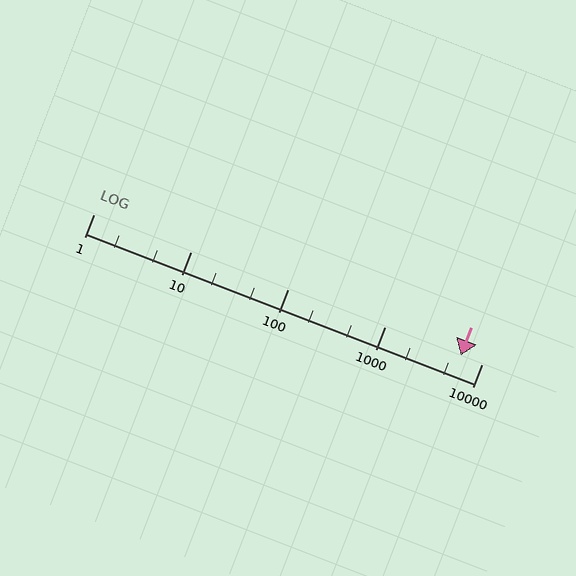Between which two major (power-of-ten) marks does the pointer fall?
The pointer is between 1000 and 10000.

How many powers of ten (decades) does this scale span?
The scale spans 4 decades, from 1 to 10000.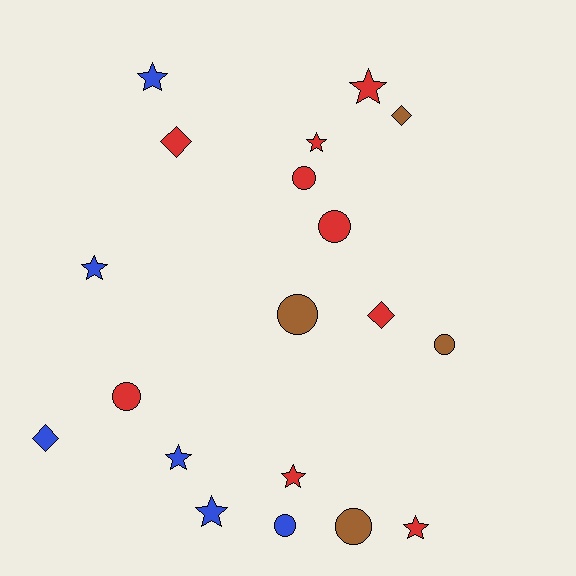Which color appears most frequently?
Red, with 9 objects.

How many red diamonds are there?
There are 2 red diamonds.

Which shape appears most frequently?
Star, with 8 objects.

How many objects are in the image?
There are 19 objects.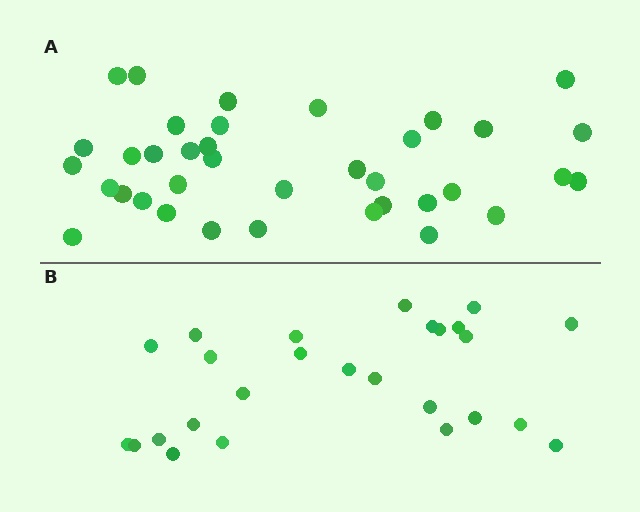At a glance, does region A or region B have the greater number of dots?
Region A (the top region) has more dots.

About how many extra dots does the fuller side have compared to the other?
Region A has roughly 12 or so more dots than region B.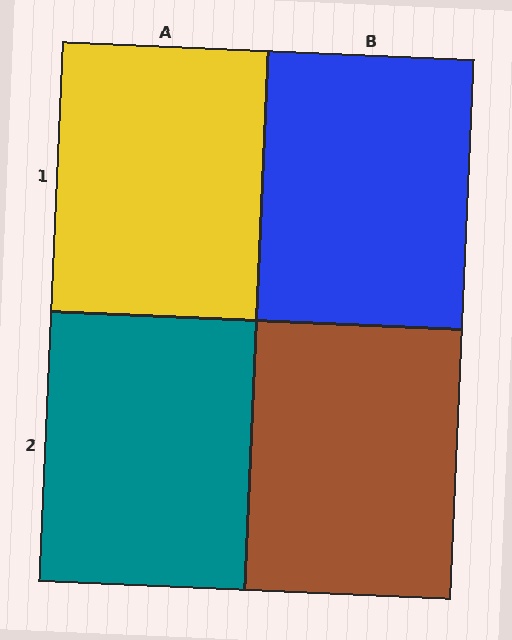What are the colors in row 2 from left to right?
Teal, brown.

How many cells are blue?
1 cell is blue.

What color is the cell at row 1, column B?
Blue.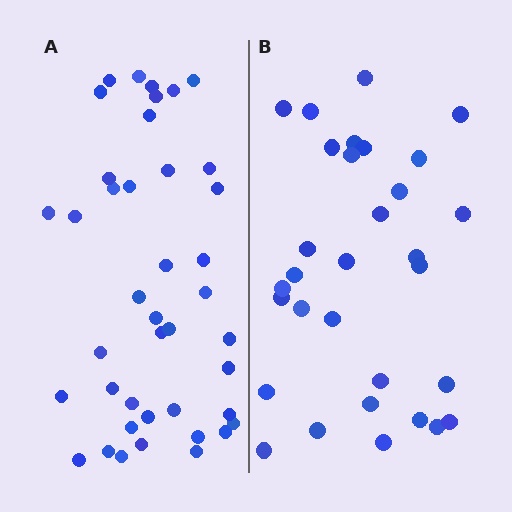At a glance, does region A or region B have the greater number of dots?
Region A (the left region) has more dots.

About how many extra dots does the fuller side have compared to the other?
Region A has roughly 10 or so more dots than region B.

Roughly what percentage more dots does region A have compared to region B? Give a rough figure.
About 30% more.